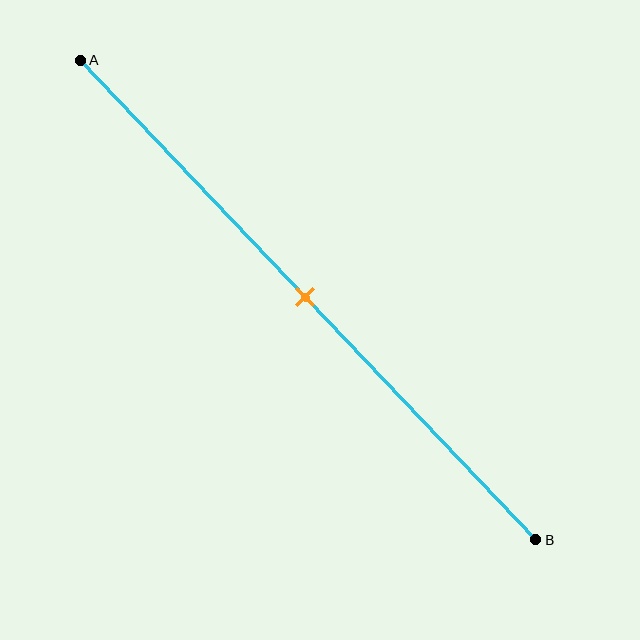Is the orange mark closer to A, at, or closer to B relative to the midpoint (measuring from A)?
The orange mark is approximately at the midpoint of segment AB.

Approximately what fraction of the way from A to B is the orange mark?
The orange mark is approximately 50% of the way from A to B.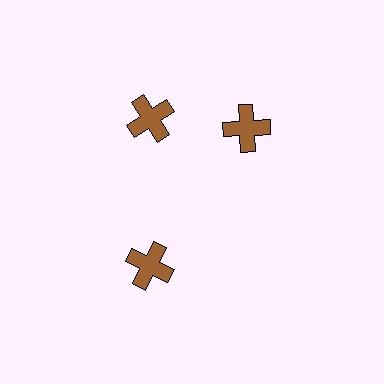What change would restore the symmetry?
The symmetry would be restored by rotating it back into even spacing with its neighbors so that all 3 crosses sit at equal angles and equal distance from the center.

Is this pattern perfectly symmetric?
No. The 3 brown crosses are arranged in a ring, but one element near the 3 o'clock position is rotated out of alignment along the ring, breaking the 3-fold rotational symmetry.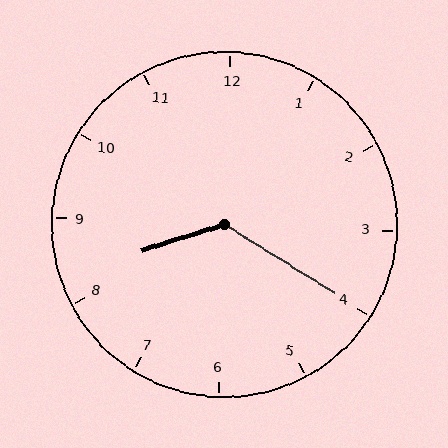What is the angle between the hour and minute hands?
Approximately 130 degrees.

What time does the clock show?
8:20.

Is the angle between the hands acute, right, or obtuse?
It is obtuse.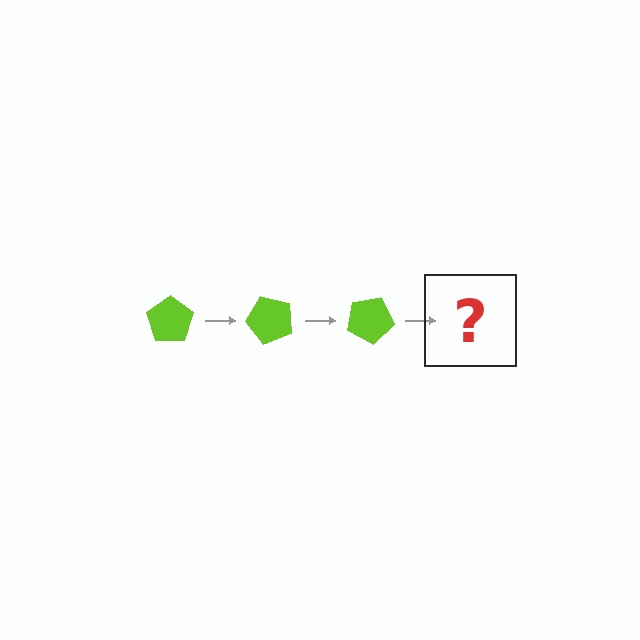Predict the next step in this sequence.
The next step is a lime pentagon rotated 150 degrees.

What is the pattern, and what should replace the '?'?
The pattern is that the pentagon rotates 50 degrees each step. The '?' should be a lime pentagon rotated 150 degrees.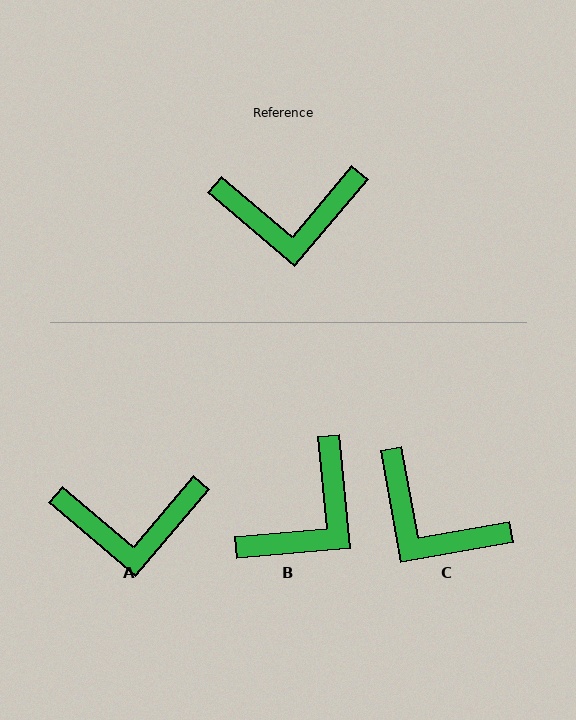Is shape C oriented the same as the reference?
No, it is off by about 39 degrees.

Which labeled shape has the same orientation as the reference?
A.